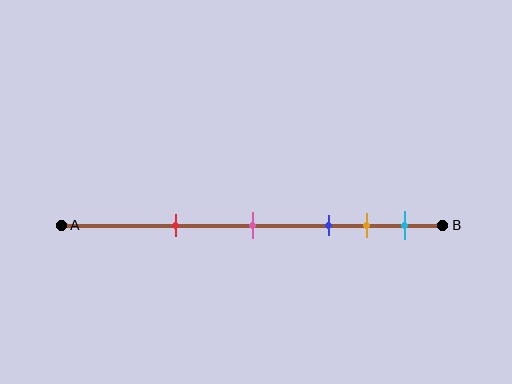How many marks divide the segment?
There are 5 marks dividing the segment.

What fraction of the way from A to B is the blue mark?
The blue mark is approximately 70% (0.7) of the way from A to B.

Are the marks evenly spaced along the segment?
No, the marks are not evenly spaced.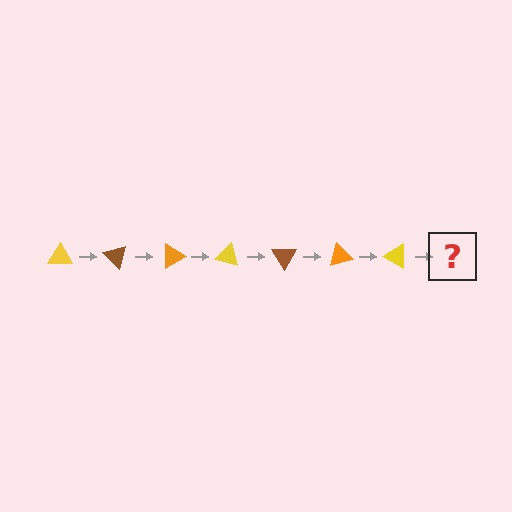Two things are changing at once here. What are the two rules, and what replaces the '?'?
The two rules are that it rotates 45 degrees each step and the color cycles through yellow, brown, and orange. The '?' should be a brown triangle, rotated 315 degrees from the start.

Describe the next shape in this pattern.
It should be a brown triangle, rotated 315 degrees from the start.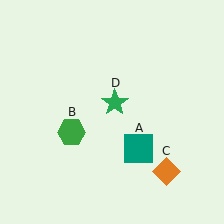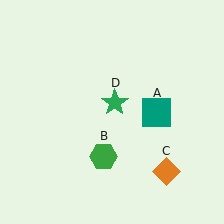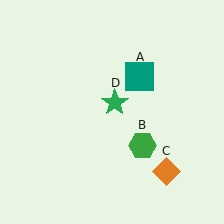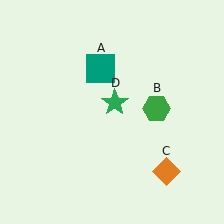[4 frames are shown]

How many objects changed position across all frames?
2 objects changed position: teal square (object A), green hexagon (object B).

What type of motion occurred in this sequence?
The teal square (object A), green hexagon (object B) rotated counterclockwise around the center of the scene.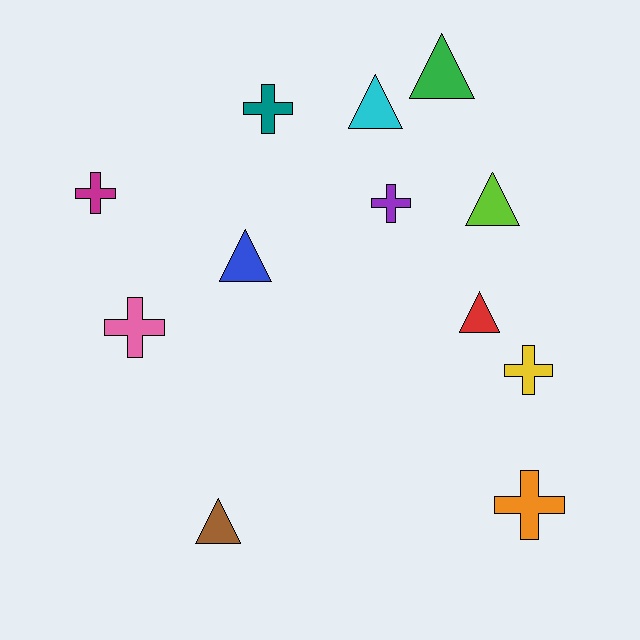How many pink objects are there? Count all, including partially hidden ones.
There is 1 pink object.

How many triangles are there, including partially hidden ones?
There are 6 triangles.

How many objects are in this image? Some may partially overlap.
There are 12 objects.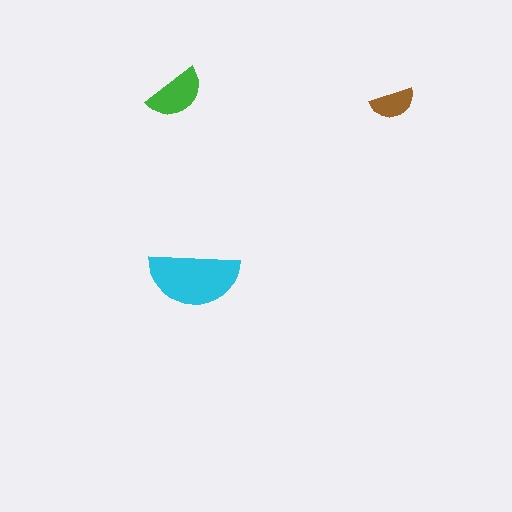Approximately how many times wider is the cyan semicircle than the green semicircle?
About 1.5 times wider.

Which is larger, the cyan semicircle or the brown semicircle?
The cyan one.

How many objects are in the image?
There are 3 objects in the image.